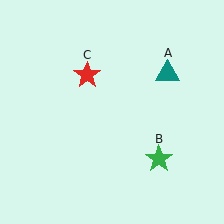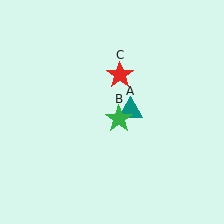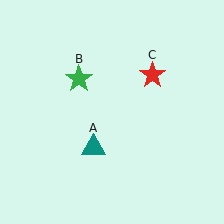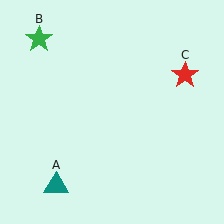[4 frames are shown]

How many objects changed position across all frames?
3 objects changed position: teal triangle (object A), green star (object B), red star (object C).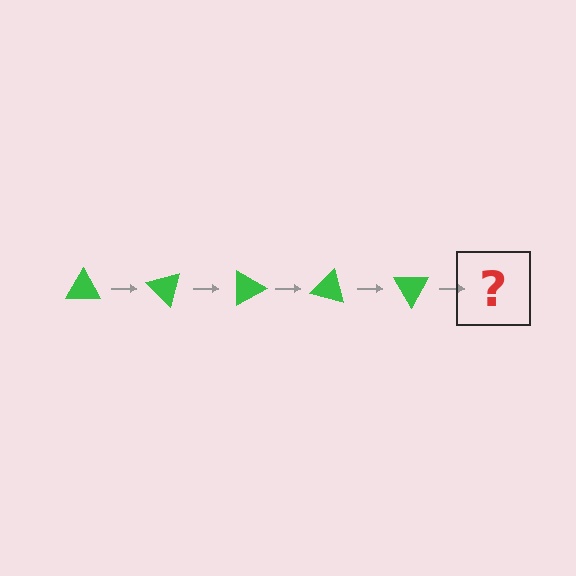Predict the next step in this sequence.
The next step is a green triangle rotated 225 degrees.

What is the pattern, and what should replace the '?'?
The pattern is that the triangle rotates 45 degrees each step. The '?' should be a green triangle rotated 225 degrees.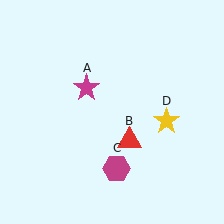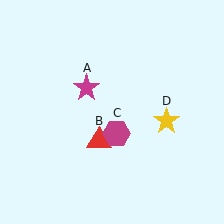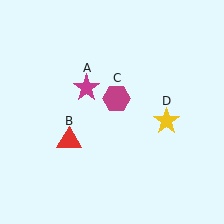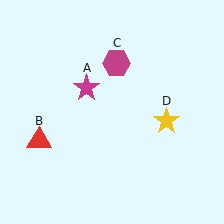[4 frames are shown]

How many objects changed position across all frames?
2 objects changed position: red triangle (object B), magenta hexagon (object C).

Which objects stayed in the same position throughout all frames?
Magenta star (object A) and yellow star (object D) remained stationary.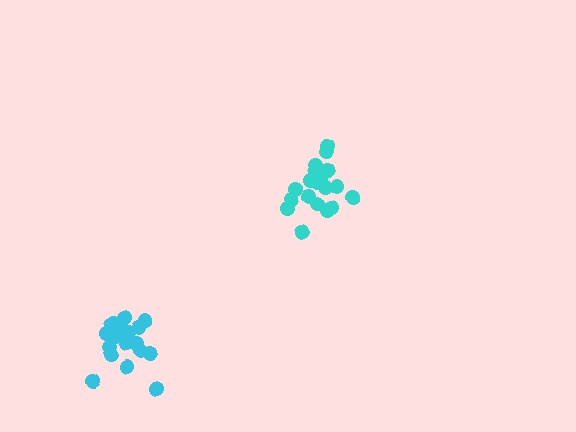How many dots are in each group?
Group 1: 21 dots, Group 2: 20 dots (41 total).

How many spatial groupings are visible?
There are 2 spatial groupings.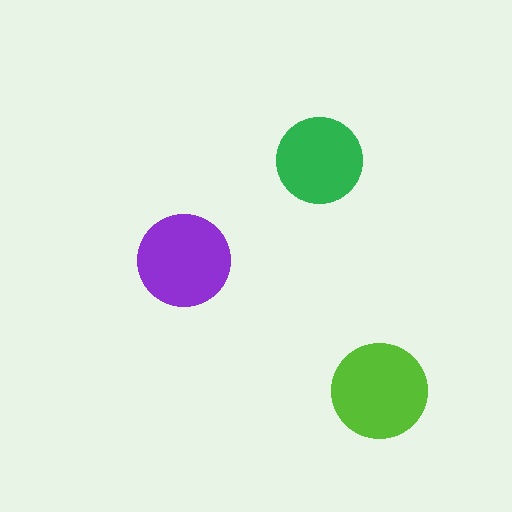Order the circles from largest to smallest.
the lime one, the purple one, the green one.